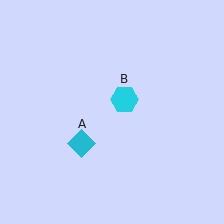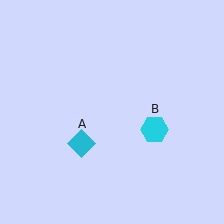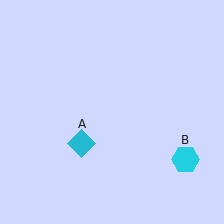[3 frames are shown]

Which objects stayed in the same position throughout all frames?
Cyan diamond (object A) remained stationary.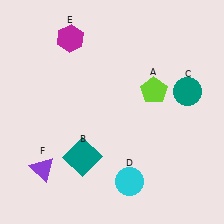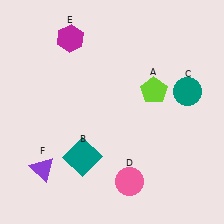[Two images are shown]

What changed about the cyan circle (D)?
In Image 1, D is cyan. In Image 2, it changed to pink.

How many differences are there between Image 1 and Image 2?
There is 1 difference between the two images.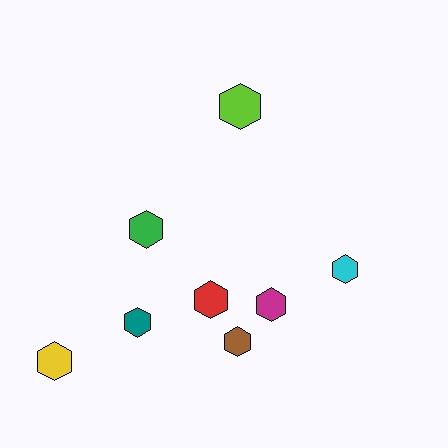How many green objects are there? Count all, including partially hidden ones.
There is 1 green object.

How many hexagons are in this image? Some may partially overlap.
There are 8 hexagons.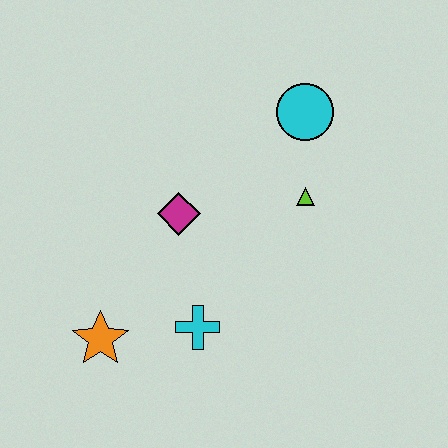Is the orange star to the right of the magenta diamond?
No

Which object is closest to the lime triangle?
The cyan circle is closest to the lime triangle.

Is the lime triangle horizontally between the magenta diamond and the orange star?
No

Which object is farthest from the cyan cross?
The cyan circle is farthest from the cyan cross.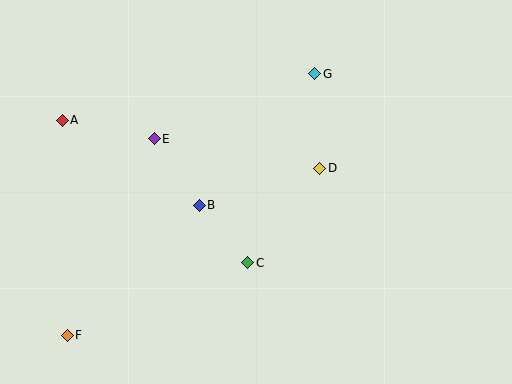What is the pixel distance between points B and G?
The distance between B and G is 175 pixels.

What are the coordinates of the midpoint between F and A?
The midpoint between F and A is at (65, 228).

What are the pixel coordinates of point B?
Point B is at (199, 205).